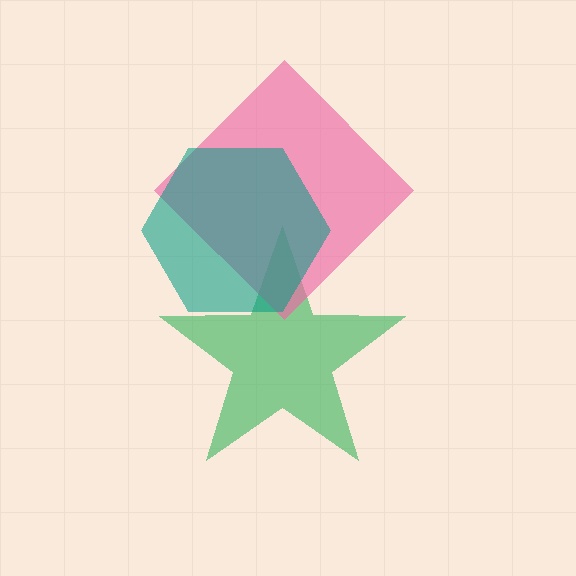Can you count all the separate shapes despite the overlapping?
Yes, there are 3 separate shapes.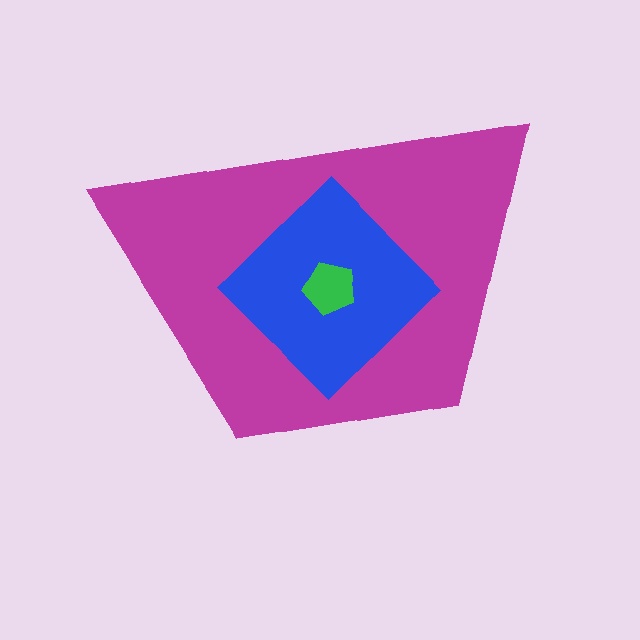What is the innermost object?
The green pentagon.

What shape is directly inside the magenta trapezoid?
The blue diamond.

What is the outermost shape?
The magenta trapezoid.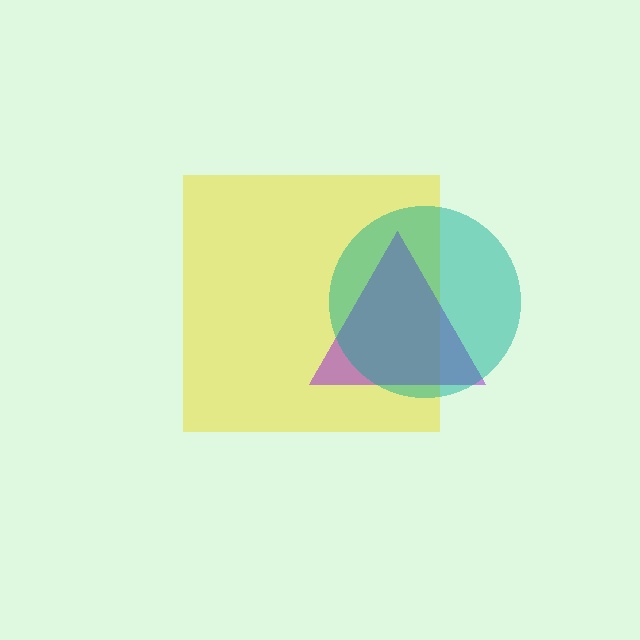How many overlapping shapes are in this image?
There are 3 overlapping shapes in the image.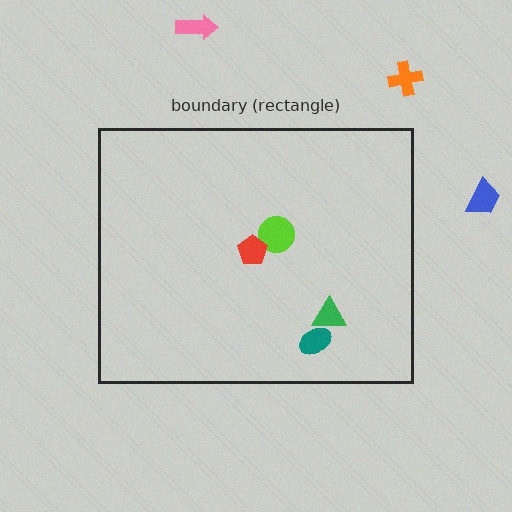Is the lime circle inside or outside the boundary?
Inside.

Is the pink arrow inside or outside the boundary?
Outside.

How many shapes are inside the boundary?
4 inside, 3 outside.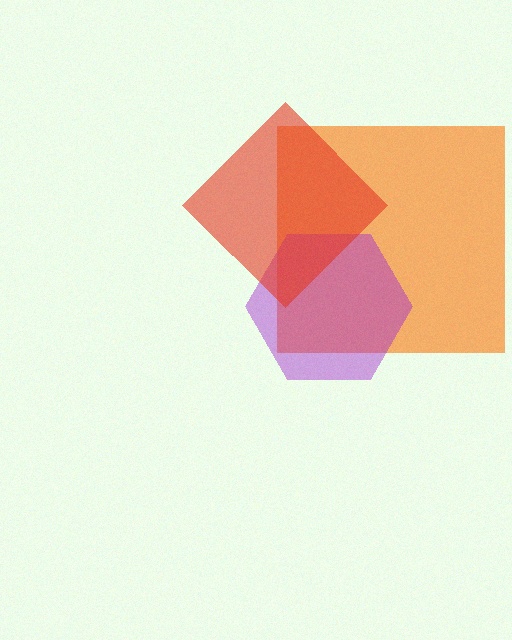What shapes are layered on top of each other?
The layered shapes are: an orange square, a purple hexagon, a red diamond.